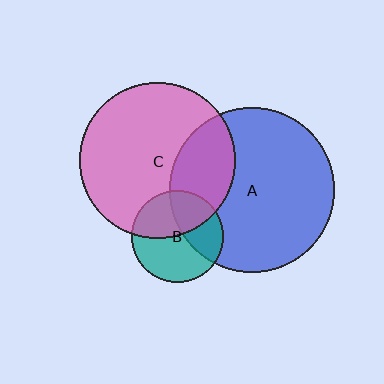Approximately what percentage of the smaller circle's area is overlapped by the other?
Approximately 35%.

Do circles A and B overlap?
Yes.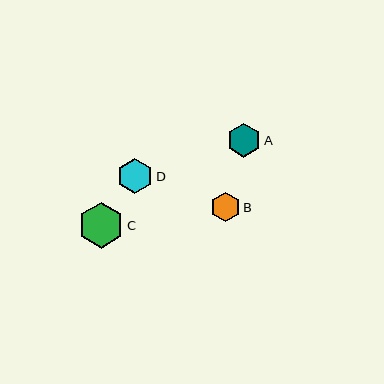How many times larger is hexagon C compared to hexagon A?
Hexagon C is approximately 1.3 times the size of hexagon A.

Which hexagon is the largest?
Hexagon C is the largest with a size of approximately 46 pixels.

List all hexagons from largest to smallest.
From largest to smallest: C, D, A, B.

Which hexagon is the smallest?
Hexagon B is the smallest with a size of approximately 30 pixels.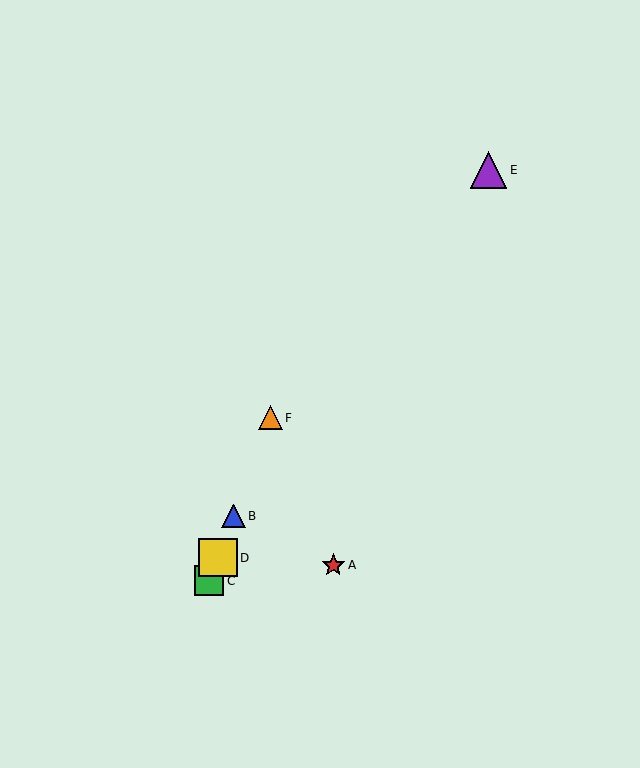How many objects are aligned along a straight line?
4 objects (B, C, D, F) are aligned along a straight line.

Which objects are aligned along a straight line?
Objects B, C, D, F are aligned along a straight line.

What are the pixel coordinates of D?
Object D is at (218, 558).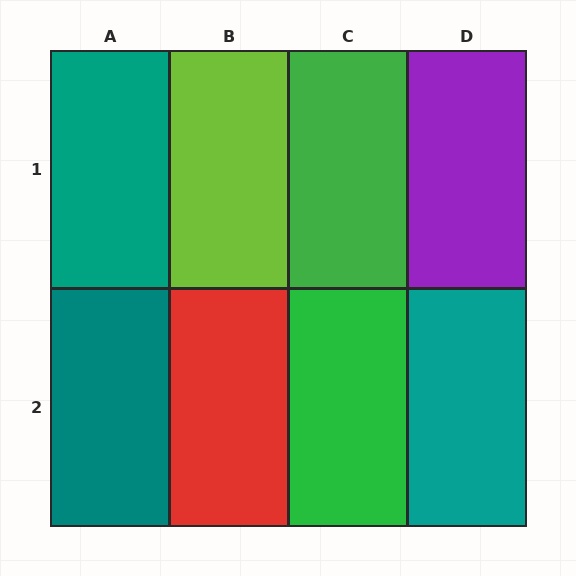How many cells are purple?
1 cell is purple.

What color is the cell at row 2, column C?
Green.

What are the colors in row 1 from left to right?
Teal, lime, green, purple.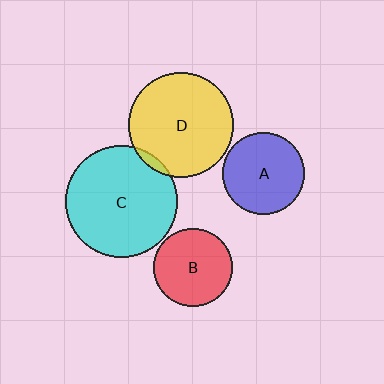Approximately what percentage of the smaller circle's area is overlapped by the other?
Approximately 5%.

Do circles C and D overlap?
Yes.